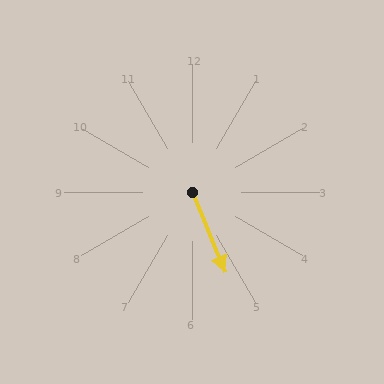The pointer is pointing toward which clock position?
Roughly 5 o'clock.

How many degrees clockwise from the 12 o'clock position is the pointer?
Approximately 157 degrees.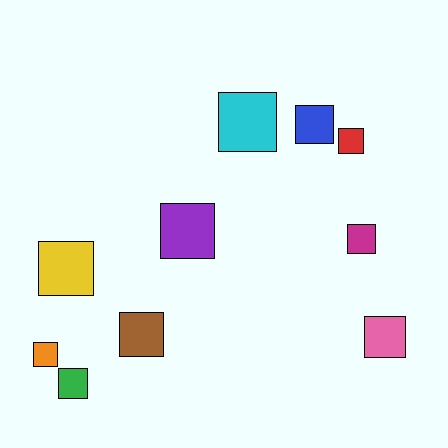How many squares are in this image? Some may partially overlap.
There are 10 squares.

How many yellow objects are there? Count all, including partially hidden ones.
There is 1 yellow object.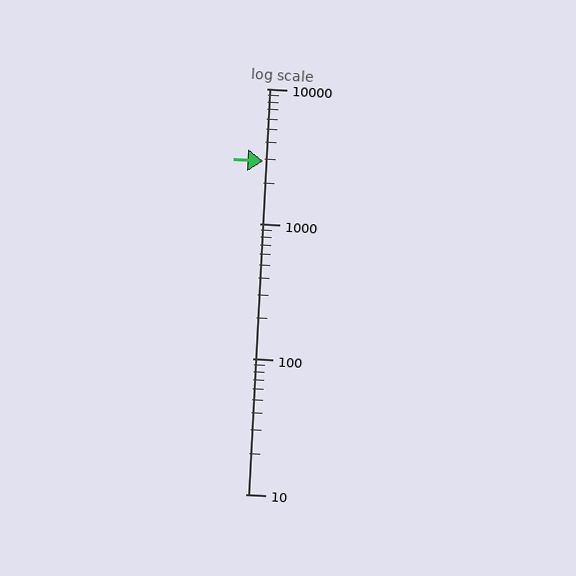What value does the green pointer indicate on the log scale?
The pointer indicates approximately 2900.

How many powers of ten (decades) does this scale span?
The scale spans 3 decades, from 10 to 10000.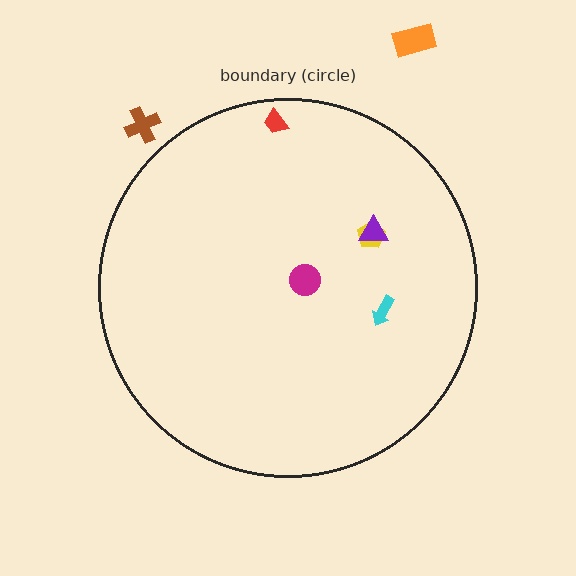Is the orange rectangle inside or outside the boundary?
Outside.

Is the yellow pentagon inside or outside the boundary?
Inside.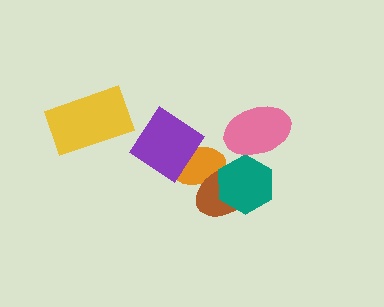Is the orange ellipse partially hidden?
Yes, it is partially covered by another shape.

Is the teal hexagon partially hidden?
Yes, it is partially covered by another shape.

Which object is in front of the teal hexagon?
The pink ellipse is in front of the teal hexagon.